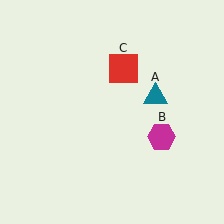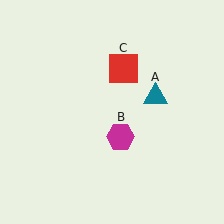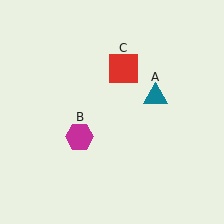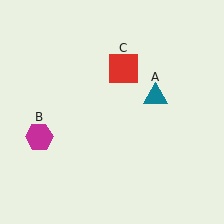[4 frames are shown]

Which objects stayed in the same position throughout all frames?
Teal triangle (object A) and red square (object C) remained stationary.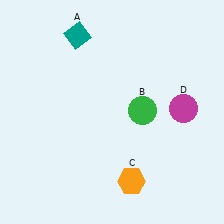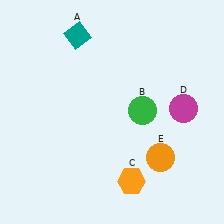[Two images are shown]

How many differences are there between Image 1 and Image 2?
There is 1 difference between the two images.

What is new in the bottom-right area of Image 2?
An orange circle (E) was added in the bottom-right area of Image 2.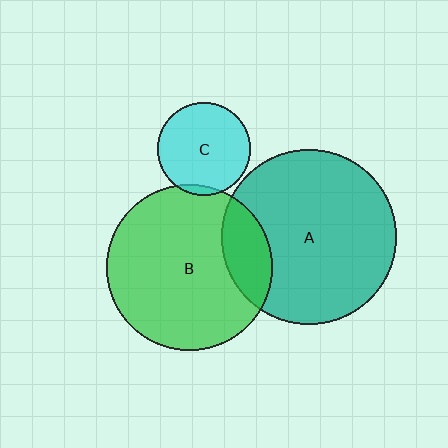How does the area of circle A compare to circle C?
Approximately 3.6 times.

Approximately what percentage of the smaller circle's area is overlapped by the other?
Approximately 20%.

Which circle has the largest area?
Circle A (teal).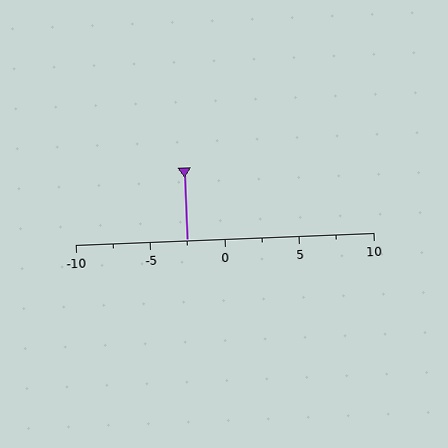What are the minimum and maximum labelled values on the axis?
The axis runs from -10 to 10.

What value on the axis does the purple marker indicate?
The marker indicates approximately -2.5.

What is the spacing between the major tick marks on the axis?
The major ticks are spaced 5 apart.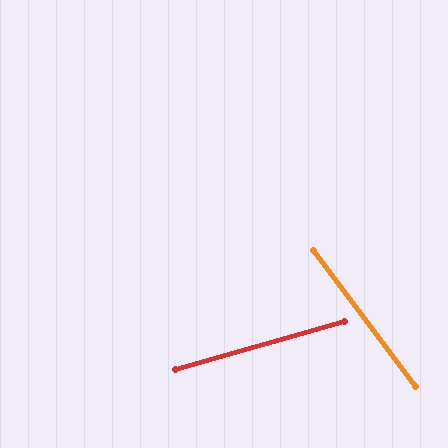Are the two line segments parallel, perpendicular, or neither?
Neither parallel nor perpendicular — they differ by about 69°.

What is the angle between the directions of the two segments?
Approximately 69 degrees.